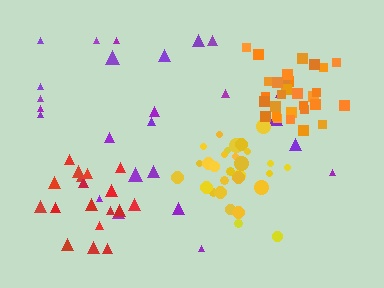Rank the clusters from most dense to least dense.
orange, yellow, red, purple.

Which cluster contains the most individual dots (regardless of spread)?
Yellow (31).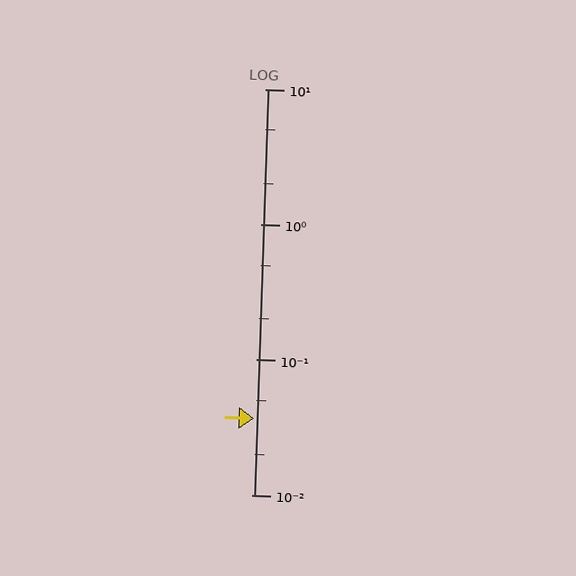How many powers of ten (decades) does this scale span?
The scale spans 3 decades, from 0.01 to 10.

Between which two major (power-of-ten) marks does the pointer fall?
The pointer is between 0.01 and 0.1.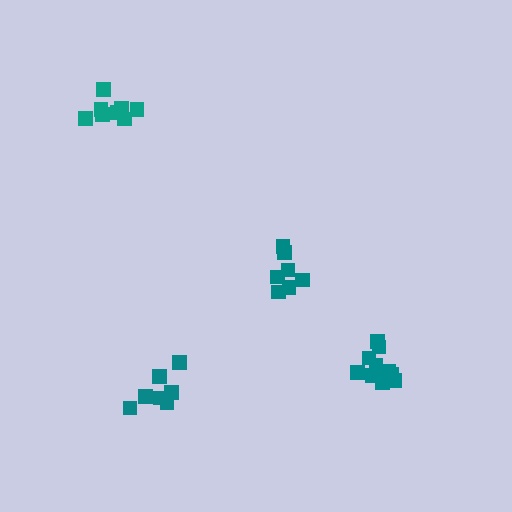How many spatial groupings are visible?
There are 4 spatial groupings.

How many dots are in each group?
Group 1: 7 dots, Group 2: 7 dots, Group 3: 11 dots, Group 4: 8 dots (33 total).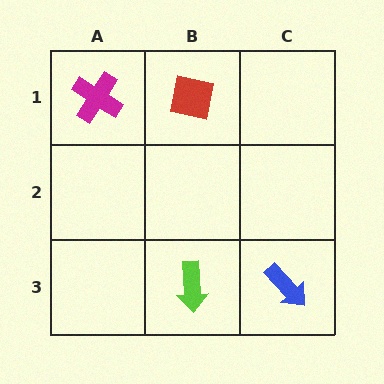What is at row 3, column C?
A blue arrow.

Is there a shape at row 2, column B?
No, that cell is empty.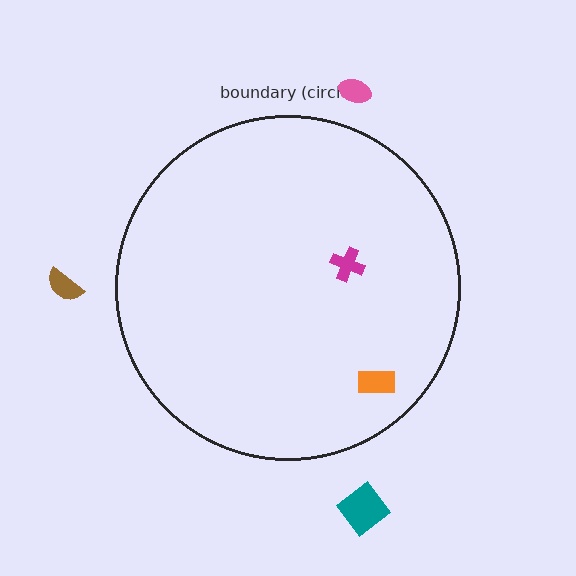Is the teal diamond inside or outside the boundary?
Outside.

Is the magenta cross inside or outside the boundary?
Inside.